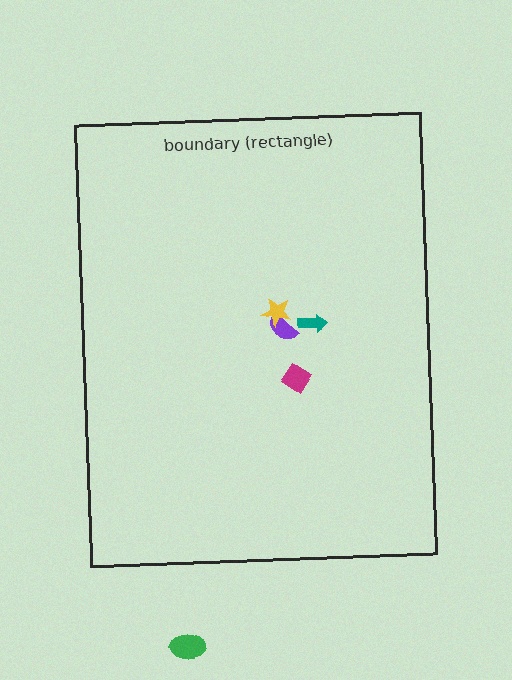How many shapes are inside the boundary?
4 inside, 1 outside.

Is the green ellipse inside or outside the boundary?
Outside.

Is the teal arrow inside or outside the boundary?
Inside.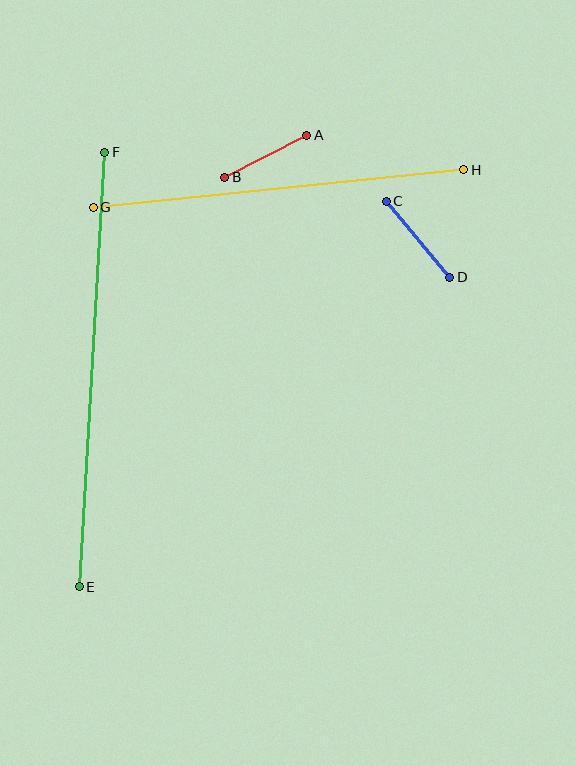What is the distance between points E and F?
The distance is approximately 435 pixels.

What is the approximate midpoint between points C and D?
The midpoint is at approximately (418, 239) pixels.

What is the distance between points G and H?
The distance is approximately 372 pixels.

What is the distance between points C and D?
The distance is approximately 99 pixels.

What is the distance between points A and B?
The distance is approximately 92 pixels.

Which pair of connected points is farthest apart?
Points E and F are farthest apart.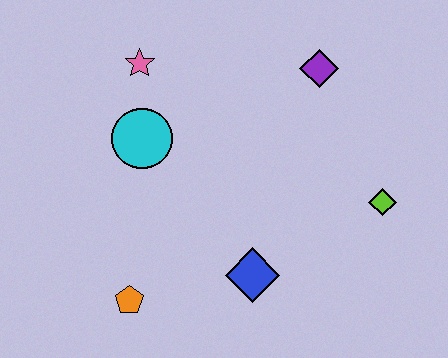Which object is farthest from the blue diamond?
The pink star is farthest from the blue diamond.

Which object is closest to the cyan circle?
The pink star is closest to the cyan circle.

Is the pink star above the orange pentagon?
Yes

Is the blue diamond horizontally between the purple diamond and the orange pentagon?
Yes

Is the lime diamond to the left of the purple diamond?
No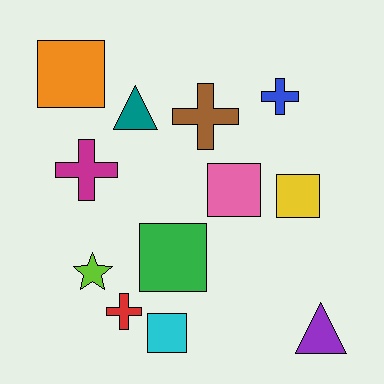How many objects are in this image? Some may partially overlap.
There are 12 objects.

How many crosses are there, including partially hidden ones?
There are 4 crosses.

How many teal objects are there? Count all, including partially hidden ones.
There is 1 teal object.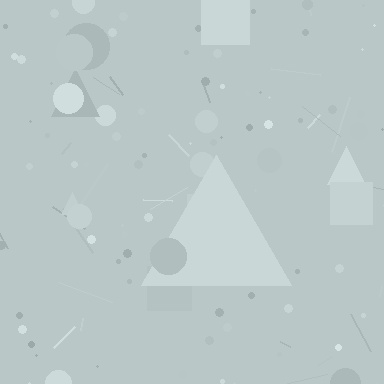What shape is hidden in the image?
A triangle is hidden in the image.